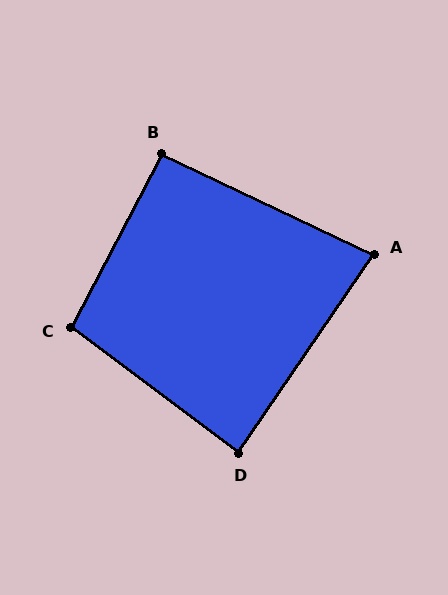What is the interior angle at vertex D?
Approximately 88 degrees (approximately right).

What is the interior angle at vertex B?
Approximately 92 degrees (approximately right).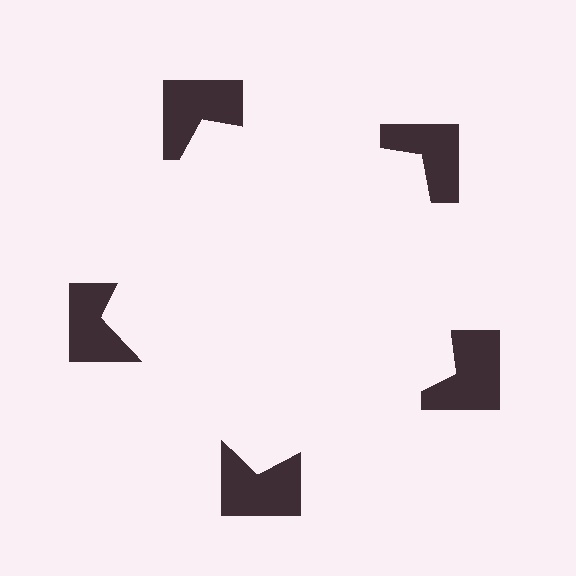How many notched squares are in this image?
There are 5 — one at each vertex of the illusory pentagon.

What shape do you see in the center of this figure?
An illusory pentagon — its edges are inferred from the aligned wedge cuts in the notched squares, not physically drawn.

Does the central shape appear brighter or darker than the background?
It typically appears slightly brighter than the background, even though no actual brightness change is drawn.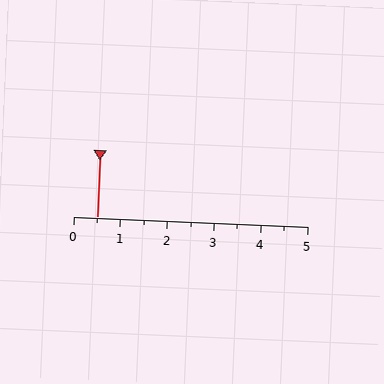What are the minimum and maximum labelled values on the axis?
The axis runs from 0 to 5.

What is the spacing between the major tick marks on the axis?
The major ticks are spaced 1 apart.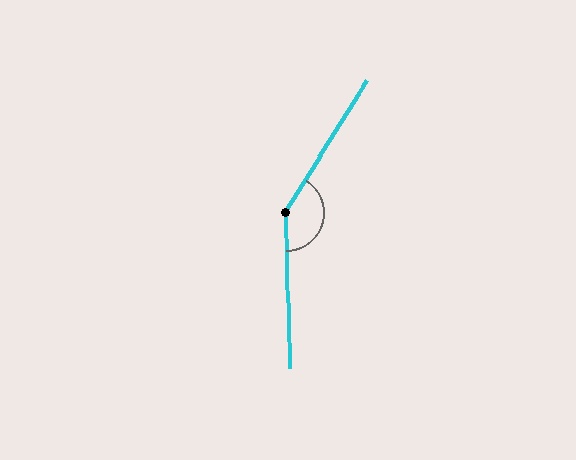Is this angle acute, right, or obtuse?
It is obtuse.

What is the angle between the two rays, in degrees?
Approximately 147 degrees.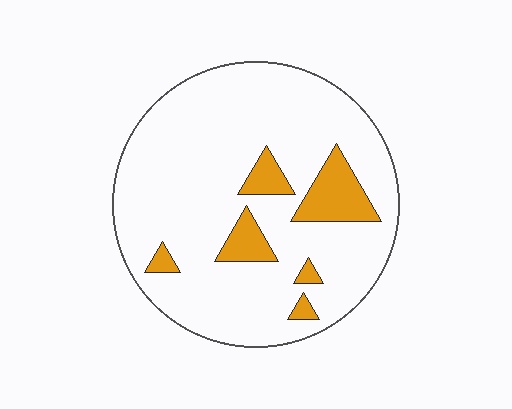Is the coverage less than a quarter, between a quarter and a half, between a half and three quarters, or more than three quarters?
Less than a quarter.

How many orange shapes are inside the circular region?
6.